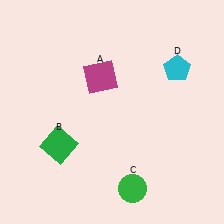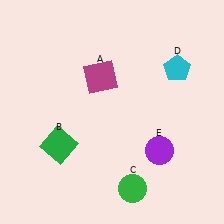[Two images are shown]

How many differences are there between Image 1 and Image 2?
There is 1 difference between the two images.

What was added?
A purple circle (E) was added in Image 2.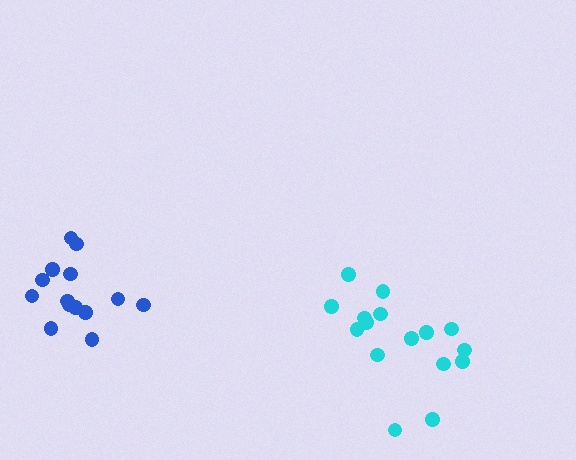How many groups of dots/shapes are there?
There are 2 groups.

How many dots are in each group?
Group 1: 16 dots, Group 2: 14 dots (30 total).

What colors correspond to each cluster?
The clusters are colored: cyan, blue.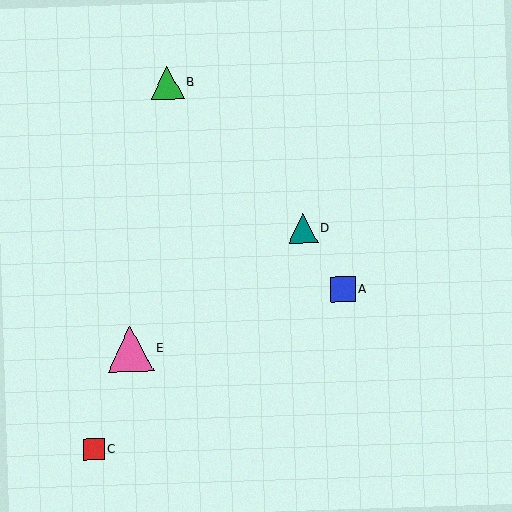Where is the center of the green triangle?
The center of the green triangle is at (167, 82).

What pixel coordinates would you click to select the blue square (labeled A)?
Click at (343, 289) to select the blue square A.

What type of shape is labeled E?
Shape E is a pink triangle.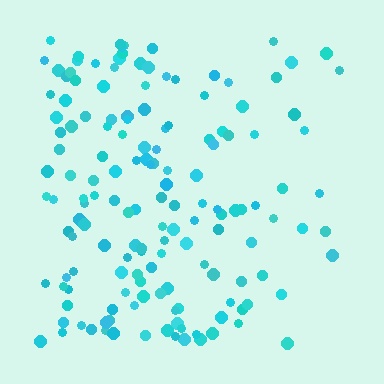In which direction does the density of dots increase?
From right to left, with the left side densest.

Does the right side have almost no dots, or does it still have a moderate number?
Still a moderate number, just noticeably fewer than the left.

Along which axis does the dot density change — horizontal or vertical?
Horizontal.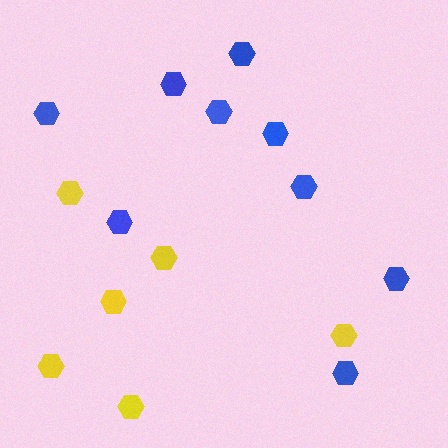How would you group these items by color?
There are 2 groups: one group of blue hexagons (9) and one group of yellow hexagons (6).